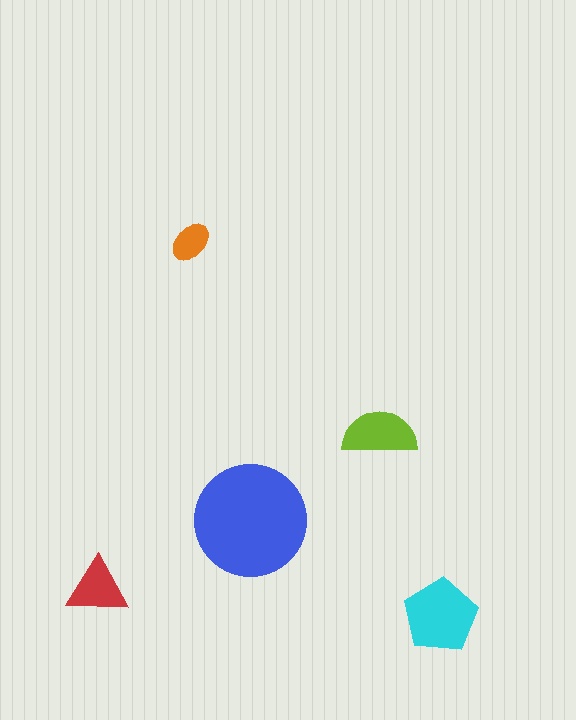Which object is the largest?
The blue circle.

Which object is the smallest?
The orange ellipse.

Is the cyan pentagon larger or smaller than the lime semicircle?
Larger.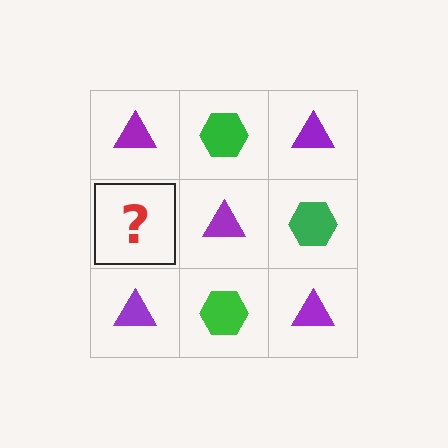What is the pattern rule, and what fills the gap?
The rule is that it alternates purple triangle and green hexagon in a checkerboard pattern. The gap should be filled with a green hexagon.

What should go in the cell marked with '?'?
The missing cell should contain a green hexagon.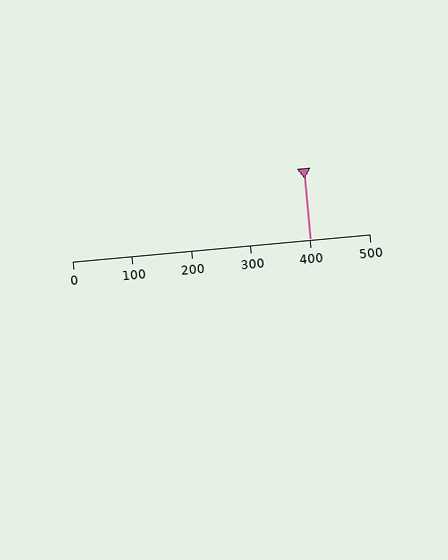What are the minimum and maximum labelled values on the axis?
The axis runs from 0 to 500.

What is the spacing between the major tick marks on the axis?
The major ticks are spaced 100 apart.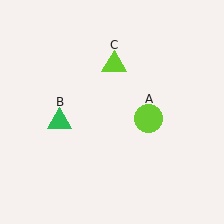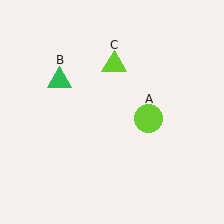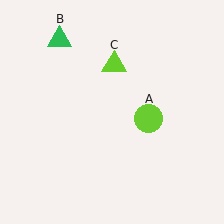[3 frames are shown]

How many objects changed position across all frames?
1 object changed position: green triangle (object B).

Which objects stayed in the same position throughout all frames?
Lime circle (object A) and lime triangle (object C) remained stationary.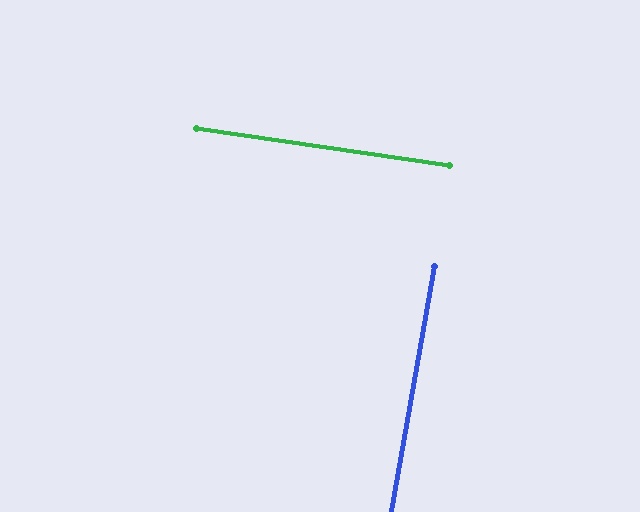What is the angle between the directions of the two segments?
Approximately 88 degrees.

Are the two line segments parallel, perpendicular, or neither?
Perpendicular — they meet at approximately 88°.